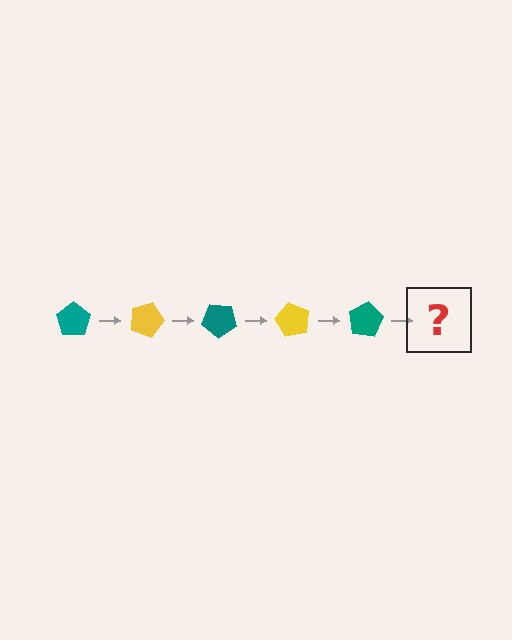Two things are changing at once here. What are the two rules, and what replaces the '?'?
The two rules are that it rotates 20 degrees each step and the color cycles through teal and yellow. The '?' should be a yellow pentagon, rotated 100 degrees from the start.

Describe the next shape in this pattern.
It should be a yellow pentagon, rotated 100 degrees from the start.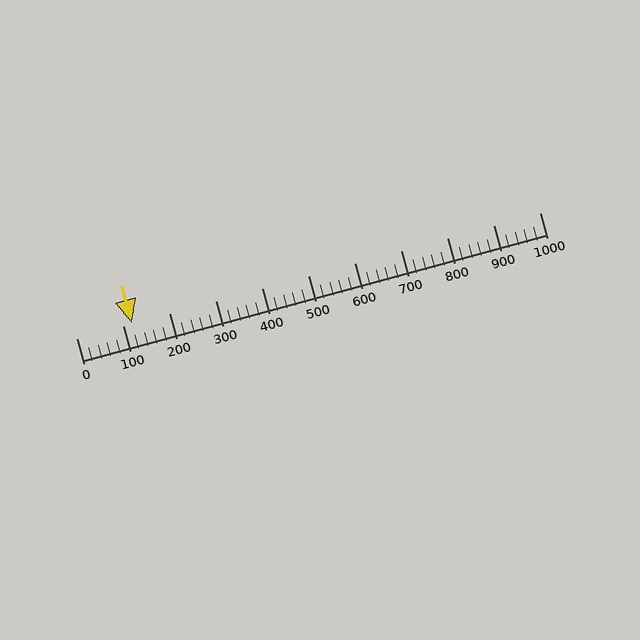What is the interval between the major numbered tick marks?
The major tick marks are spaced 100 units apart.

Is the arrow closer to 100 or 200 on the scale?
The arrow is closer to 100.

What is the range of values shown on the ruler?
The ruler shows values from 0 to 1000.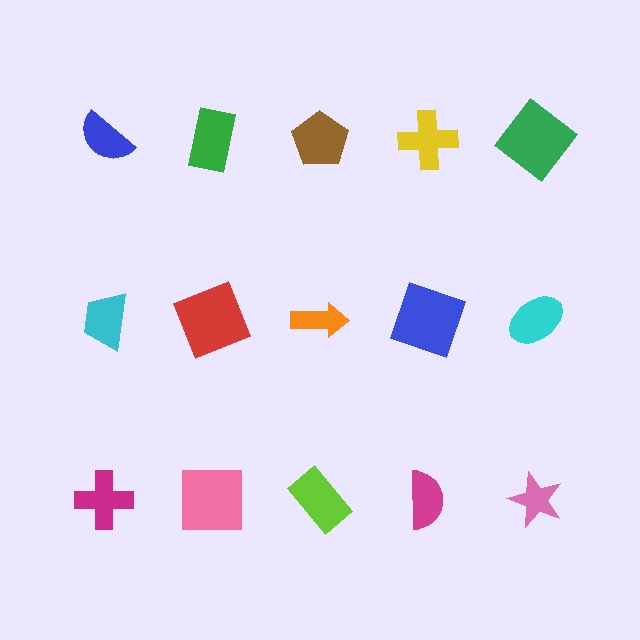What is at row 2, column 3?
An orange arrow.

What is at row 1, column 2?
A green rectangle.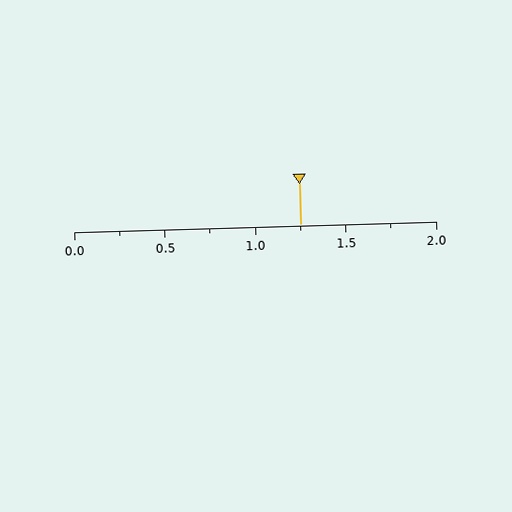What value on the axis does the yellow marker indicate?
The marker indicates approximately 1.25.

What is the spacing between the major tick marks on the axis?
The major ticks are spaced 0.5 apart.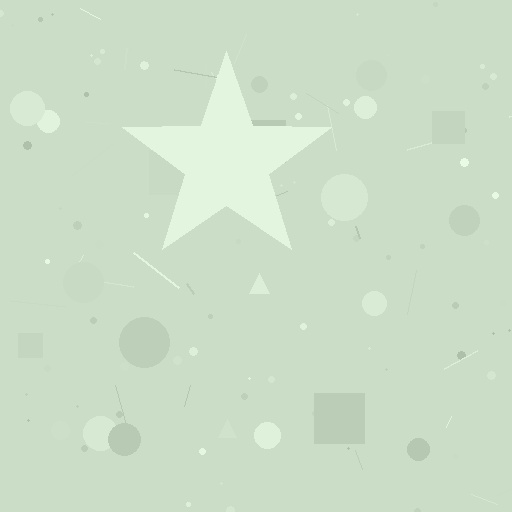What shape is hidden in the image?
A star is hidden in the image.